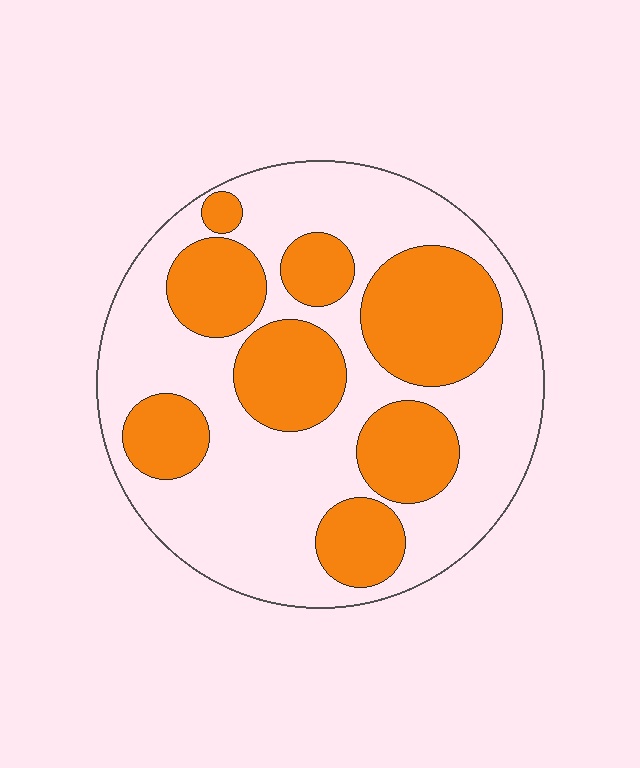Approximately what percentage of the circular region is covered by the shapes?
Approximately 40%.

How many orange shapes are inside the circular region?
8.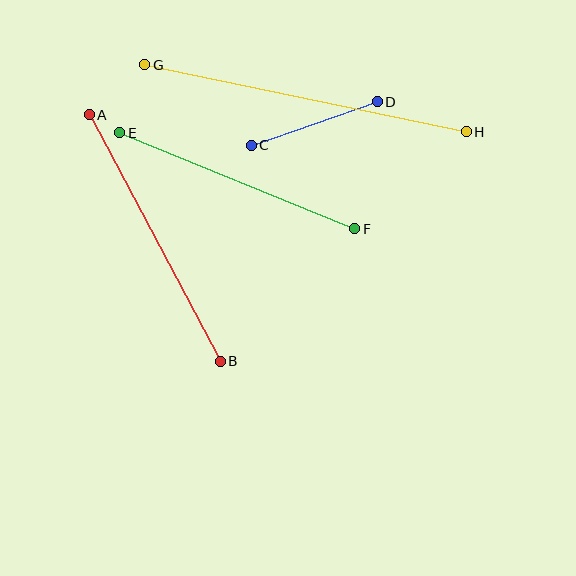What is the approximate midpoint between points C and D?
The midpoint is at approximately (314, 123) pixels.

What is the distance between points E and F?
The distance is approximately 254 pixels.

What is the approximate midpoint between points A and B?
The midpoint is at approximately (155, 238) pixels.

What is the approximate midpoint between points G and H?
The midpoint is at approximately (305, 98) pixels.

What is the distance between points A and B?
The distance is approximately 279 pixels.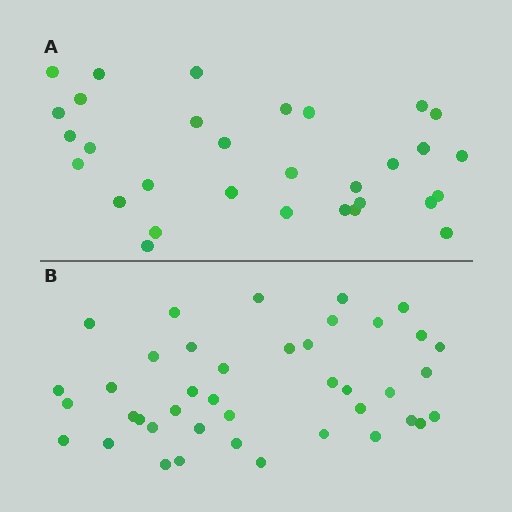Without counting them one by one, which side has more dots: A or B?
Region B (the bottom region) has more dots.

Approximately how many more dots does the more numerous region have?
Region B has roughly 10 or so more dots than region A.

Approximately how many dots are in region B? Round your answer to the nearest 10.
About 40 dots. (The exact count is 41, which rounds to 40.)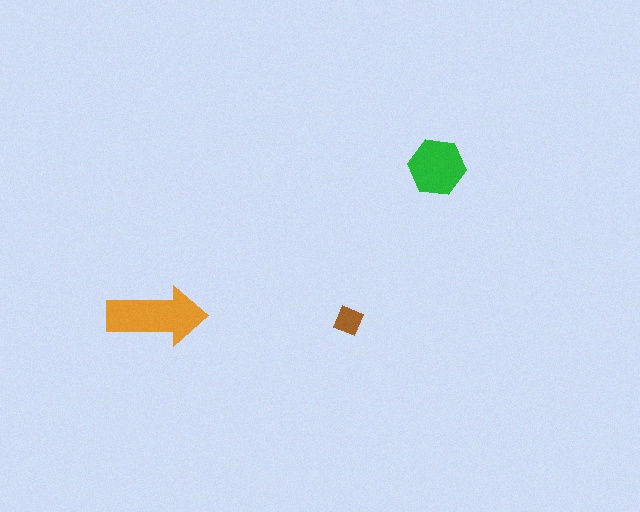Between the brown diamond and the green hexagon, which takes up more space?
The green hexagon.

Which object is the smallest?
The brown diamond.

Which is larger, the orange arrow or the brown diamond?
The orange arrow.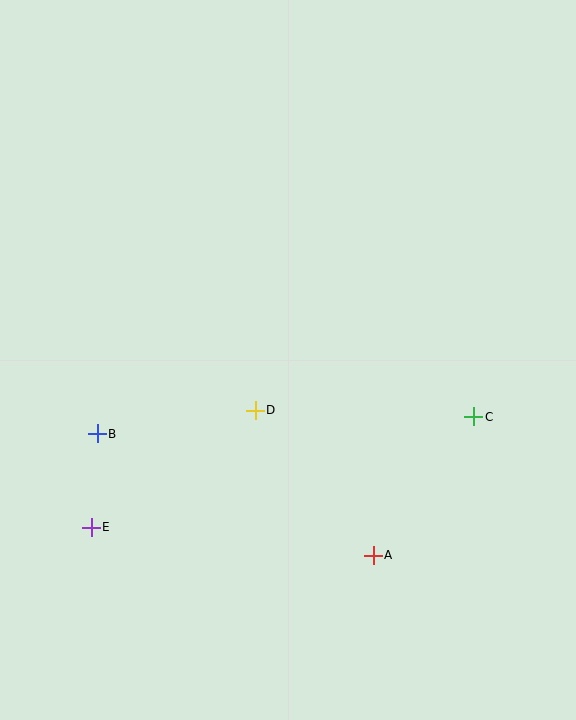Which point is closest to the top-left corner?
Point B is closest to the top-left corner.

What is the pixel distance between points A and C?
The distance between A and C is 171 pixels.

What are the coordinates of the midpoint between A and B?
The midpoint between A and B is at (235, 495).